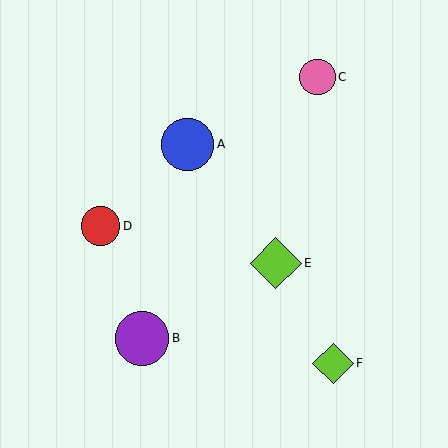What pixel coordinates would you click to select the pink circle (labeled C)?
Click at (318, 77) to select the pink circle C.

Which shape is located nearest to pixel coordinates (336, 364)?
The lime diamond (labeled F) at (333, 364) is nearest to that location.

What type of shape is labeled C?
Shape C is a pink circle.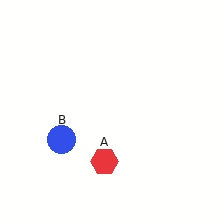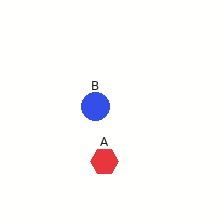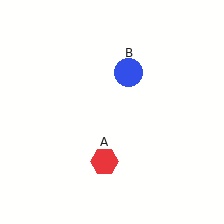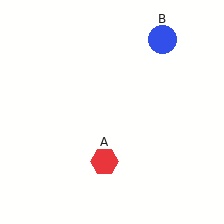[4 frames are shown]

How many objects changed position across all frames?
1 object changed position: blue circle (object B).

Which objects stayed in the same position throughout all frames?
Red hexagon (object A) remained stationary.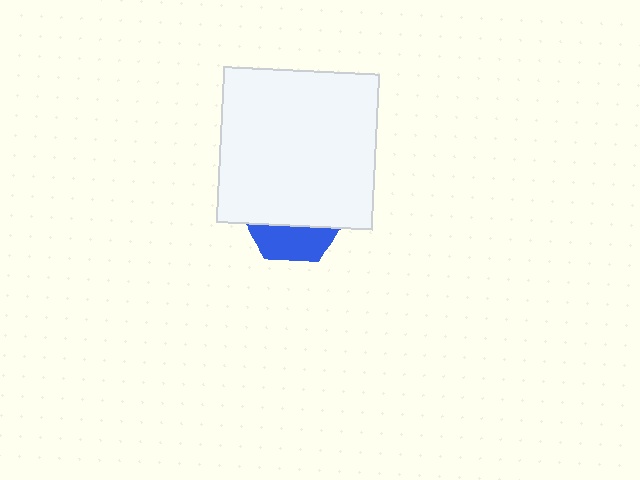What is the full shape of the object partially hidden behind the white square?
The partially hidden object is a blue hexagon.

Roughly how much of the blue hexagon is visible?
A small part of it is visible (roughly 32%).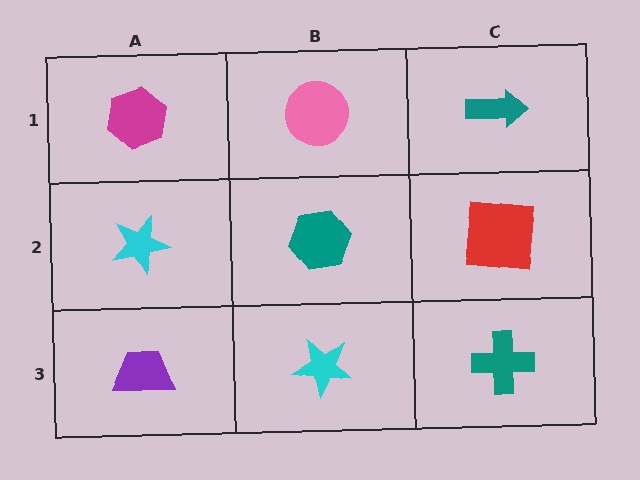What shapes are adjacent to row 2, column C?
A teal arrow (row 1, column C), a teal cross (row 3, column C), a teal hexagon (row 2, column B).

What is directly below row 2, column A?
A purple trapezoid.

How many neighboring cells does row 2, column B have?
4.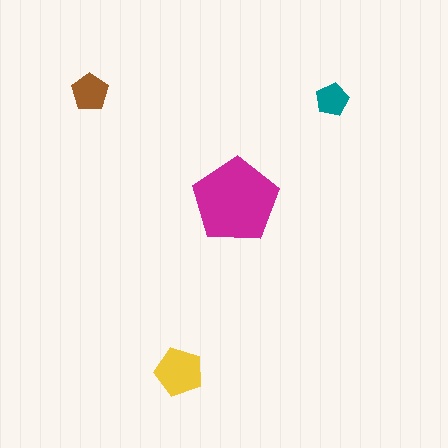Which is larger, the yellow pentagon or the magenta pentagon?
The magenta one.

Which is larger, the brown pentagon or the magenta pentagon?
The magenta one.